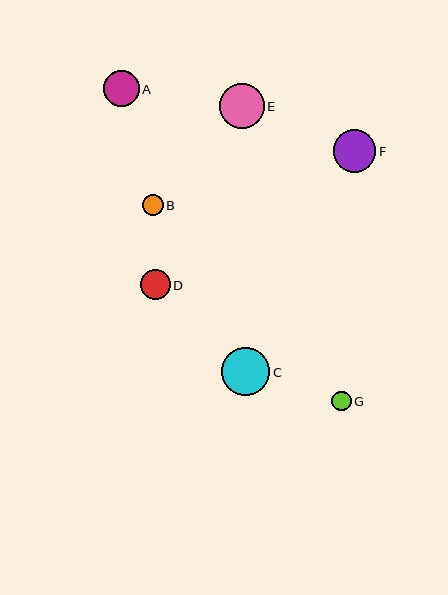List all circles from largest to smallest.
From largest to smallest: C, E, F, A, D, B, G.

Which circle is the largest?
Circle C is the largest with a size of approximately 48 pixels.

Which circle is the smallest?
Circle G is the smallest with a size of approximately 19 pixels.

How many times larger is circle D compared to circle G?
Circle D is approximately 1.5 times the size of circle G.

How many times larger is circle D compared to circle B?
Circle D is approximately 1.4 times the size of circle B.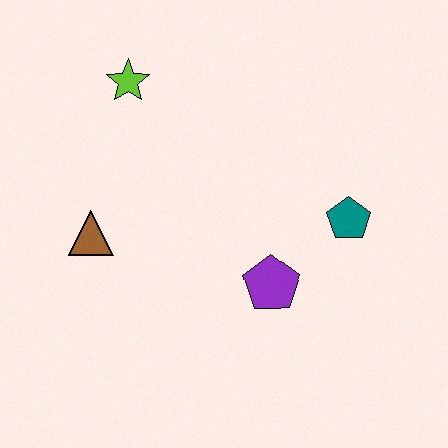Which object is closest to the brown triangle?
The lime star is closest to the brown triangle.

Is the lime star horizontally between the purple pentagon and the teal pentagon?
No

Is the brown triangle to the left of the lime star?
Yes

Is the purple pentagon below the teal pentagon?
Yes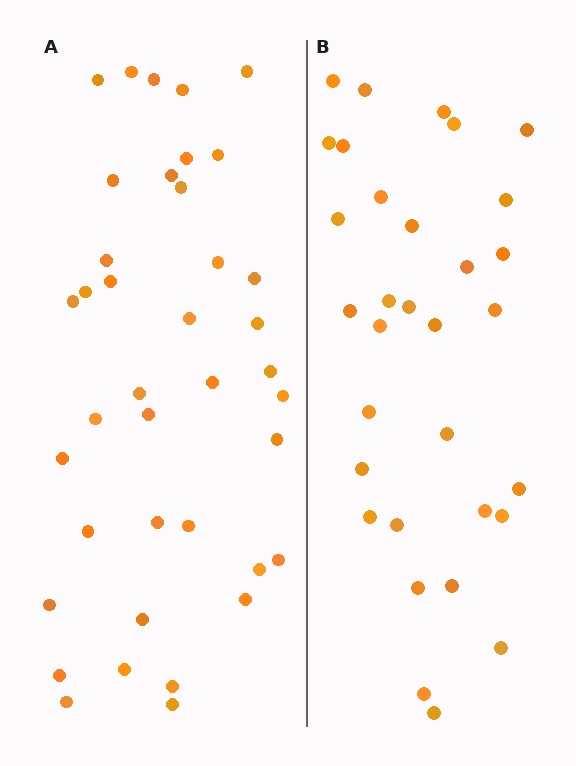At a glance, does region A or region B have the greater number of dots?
Region A (the left region) has more dots.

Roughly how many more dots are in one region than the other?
Region A has roughly 8 or so more dots than region B.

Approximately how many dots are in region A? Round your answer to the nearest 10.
About 40 dots. (The exact count is 39, which rounds to 40.)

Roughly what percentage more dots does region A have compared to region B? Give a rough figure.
About 20% more.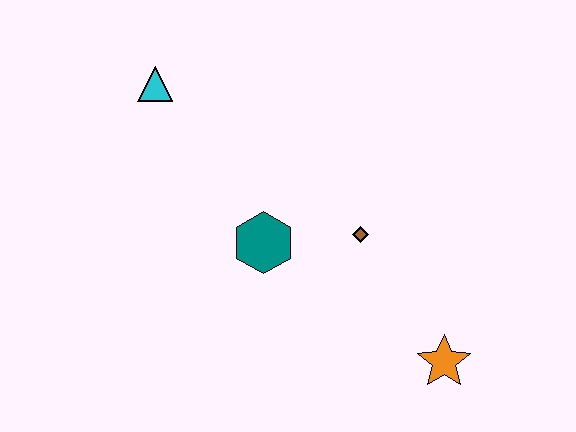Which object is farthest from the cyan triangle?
The orange star is farthest from the cyan triangle.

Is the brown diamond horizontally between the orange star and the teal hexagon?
Yes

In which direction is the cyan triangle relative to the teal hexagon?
The cyan triangle is above the teal hexagon.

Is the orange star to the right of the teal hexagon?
Yes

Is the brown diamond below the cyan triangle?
Yes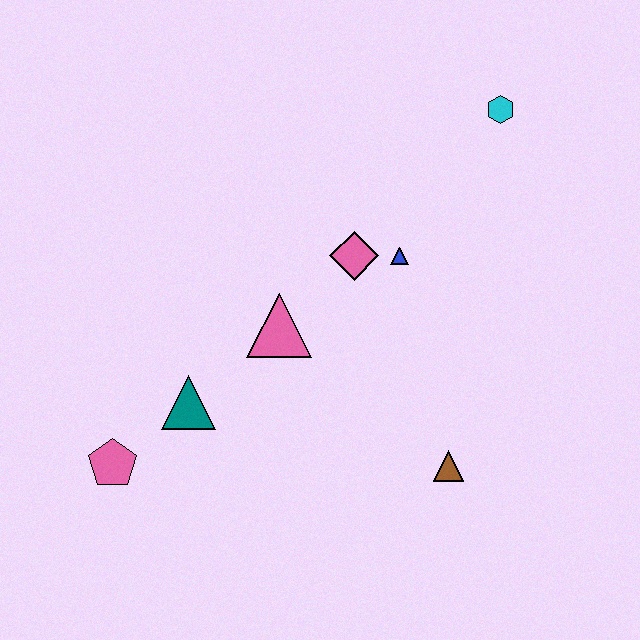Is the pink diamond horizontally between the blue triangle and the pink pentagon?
Yes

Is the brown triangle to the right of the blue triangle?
Yes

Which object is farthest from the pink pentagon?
The cyan hexagon is farthest from the pink pentagon.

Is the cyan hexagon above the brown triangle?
Yes